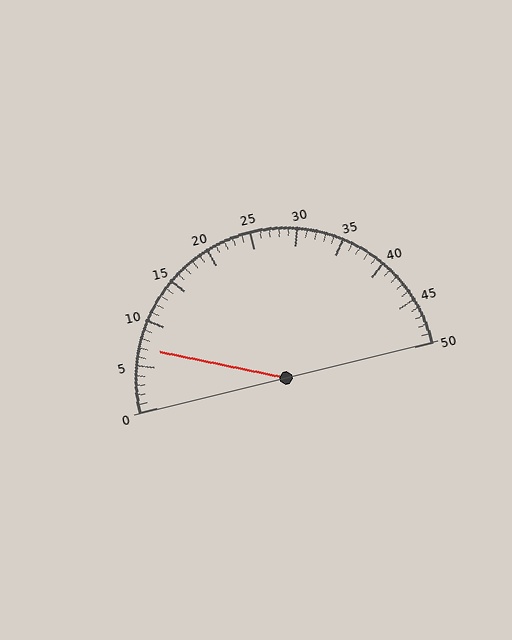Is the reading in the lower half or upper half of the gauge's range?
The reading is in the lower half of the range (0 to 50).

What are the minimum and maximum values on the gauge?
The gauge ranges from 0 to 50.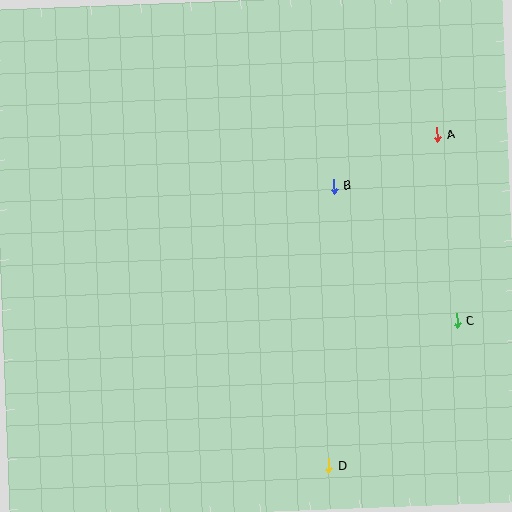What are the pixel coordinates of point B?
Point B is at (334, 186).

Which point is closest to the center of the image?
Point B at (334, 186) is closest to the center.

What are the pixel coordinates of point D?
Point D is at (329, 466).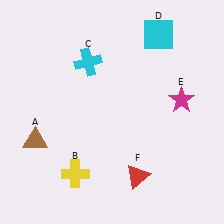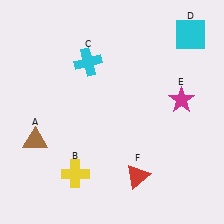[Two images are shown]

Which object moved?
The cyan square (D) moved right.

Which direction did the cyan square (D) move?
The cyan square (D) moved right.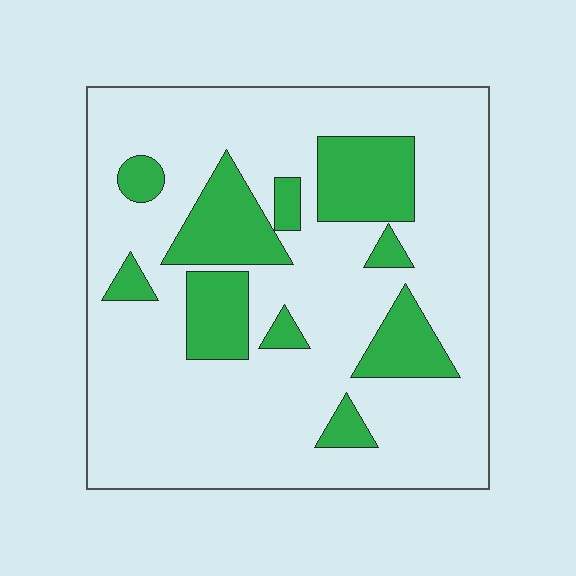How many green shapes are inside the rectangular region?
10.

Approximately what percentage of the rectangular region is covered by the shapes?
Approximately 20%.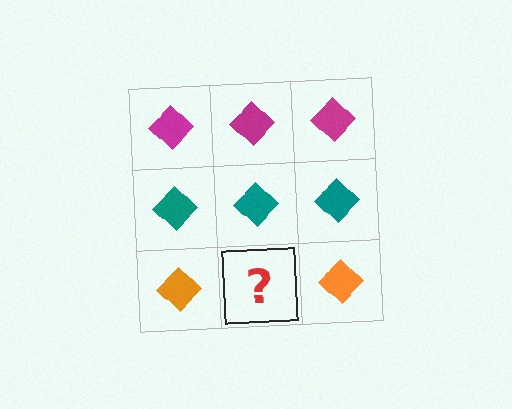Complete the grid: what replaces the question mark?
The question mark should be replaced with an orange diamond.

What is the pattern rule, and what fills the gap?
The rule is that each row has a consistent color. The gap should be filled with an orange diamond.